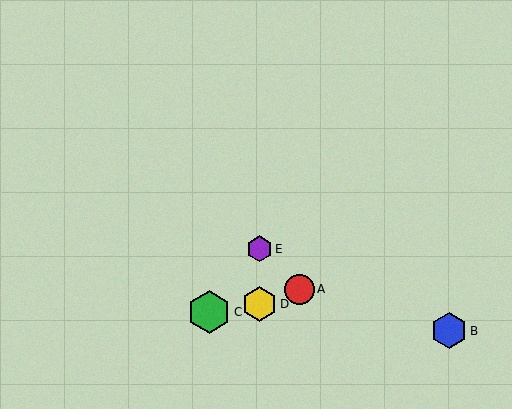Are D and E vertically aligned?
Yes, both are at x≈259.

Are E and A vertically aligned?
No, E is at x≈259 and A is at x≈299.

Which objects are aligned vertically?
Objects D, E are aligned vertically.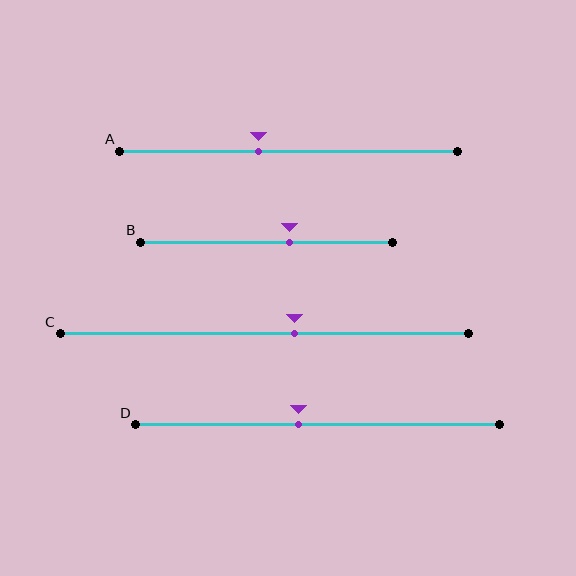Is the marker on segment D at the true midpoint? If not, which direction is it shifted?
No, the marker on segment D is shifted to the left by about 5% of the segment length.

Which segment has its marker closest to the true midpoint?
Segment D has its marker closest to the true midpoint.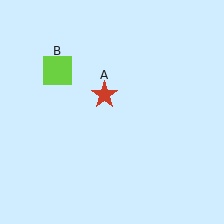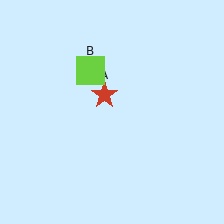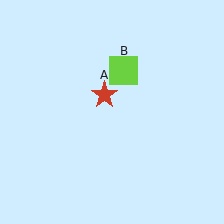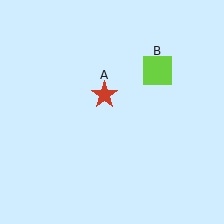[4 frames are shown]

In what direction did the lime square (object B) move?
The lime square (object B) moved right.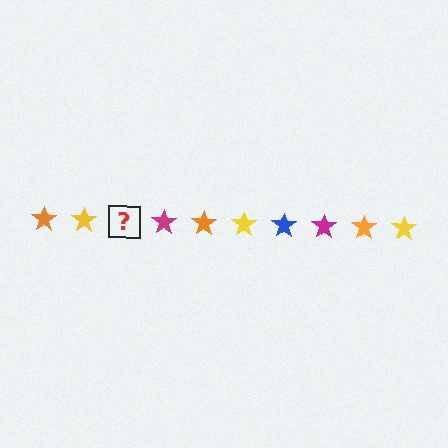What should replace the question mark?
The question mark should be replaced with a blue star.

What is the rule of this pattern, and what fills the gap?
The rule is that the pattern cycles through orange, yellow, blue, magenta stars. The gap should be filled with a blue star.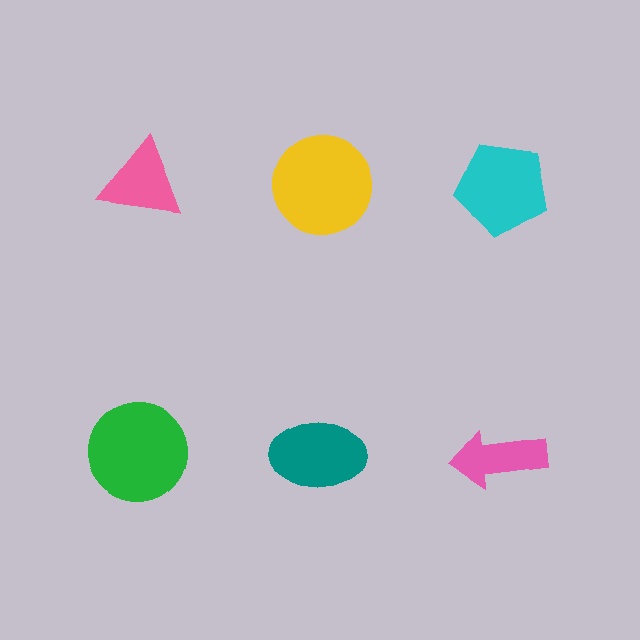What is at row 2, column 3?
A pink arrow.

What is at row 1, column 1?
A pink triangle.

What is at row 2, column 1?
A green circle.